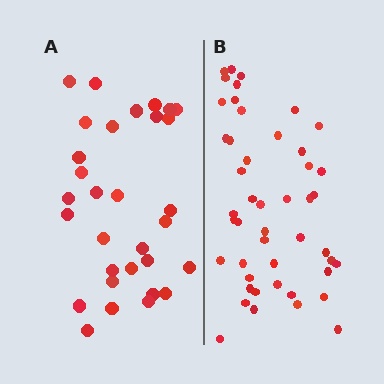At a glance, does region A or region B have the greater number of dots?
Region B (the right region) has more dots.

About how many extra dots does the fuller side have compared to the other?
Region B has approximately 15 more dots than region A.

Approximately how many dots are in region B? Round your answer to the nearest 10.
About 50 dots. (The exact count is 47, which rounds to 50.)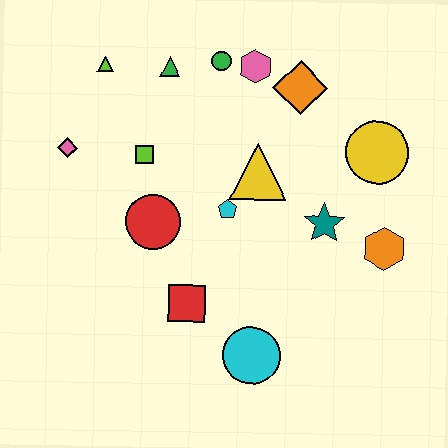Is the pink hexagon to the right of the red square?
Yes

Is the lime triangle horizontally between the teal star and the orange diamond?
No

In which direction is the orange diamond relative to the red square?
The orange diamond is above the red square.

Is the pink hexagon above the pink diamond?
Yes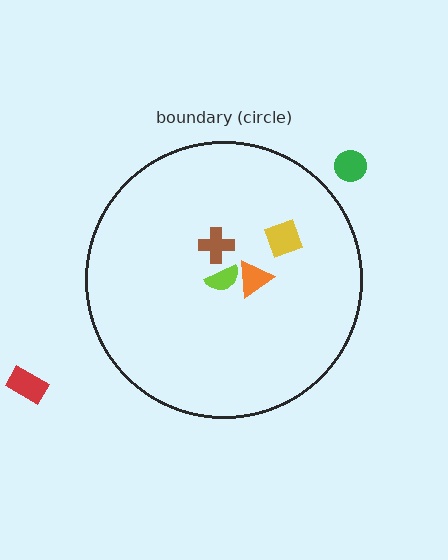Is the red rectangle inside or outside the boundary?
Outside.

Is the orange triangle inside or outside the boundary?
Inside.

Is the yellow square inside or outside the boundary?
Inside.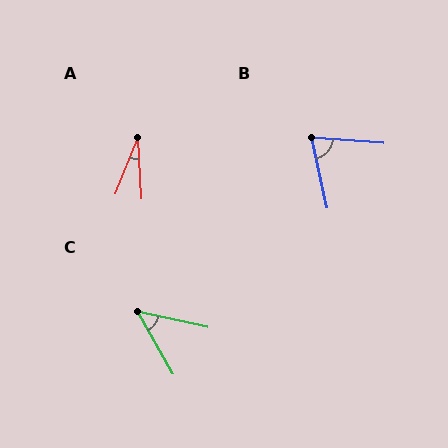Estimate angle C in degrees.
Approximately 49 degrees.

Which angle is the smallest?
A, at approximately 25 degrees.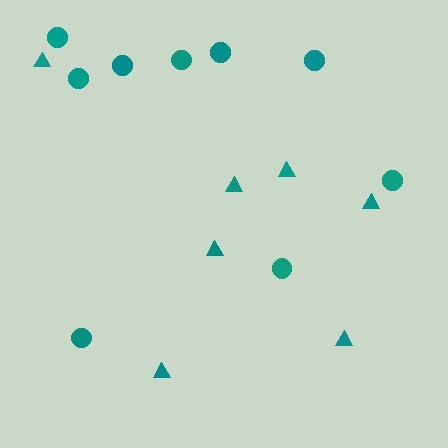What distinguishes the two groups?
There are 2 groups: one group of circles (9) and one group of triangles (7).